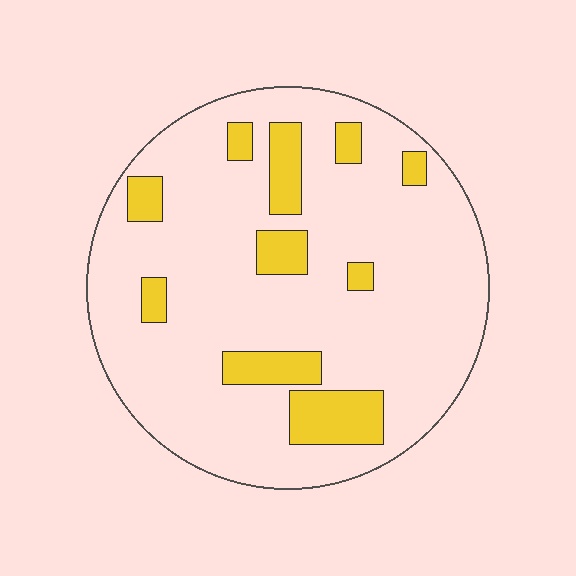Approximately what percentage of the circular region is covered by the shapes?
Approximately 15%.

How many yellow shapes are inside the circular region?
10.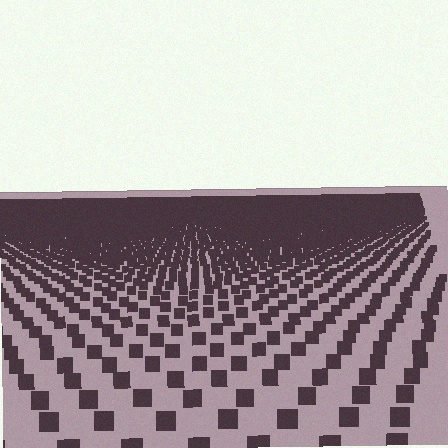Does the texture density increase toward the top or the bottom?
Density increases toward the top.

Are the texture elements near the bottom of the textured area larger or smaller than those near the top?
Larger. Near the bottom, elements are closer to the viewer and appear at a bigger on-screen size.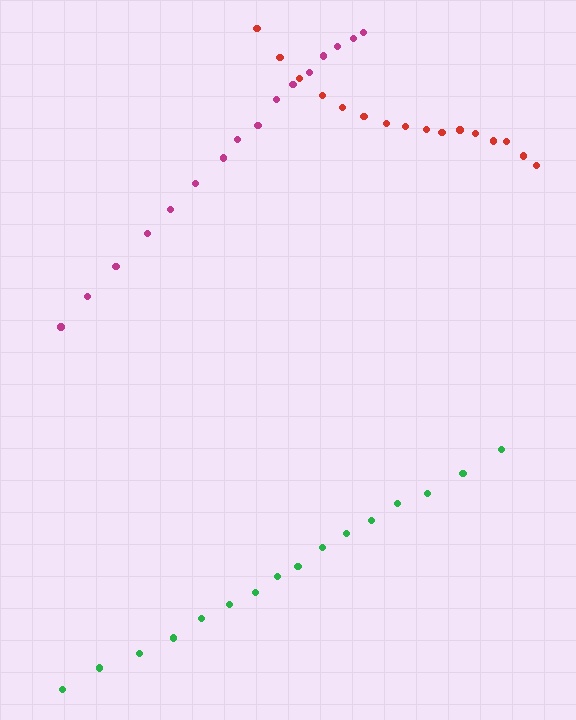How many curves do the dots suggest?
There are 3 distinct paths.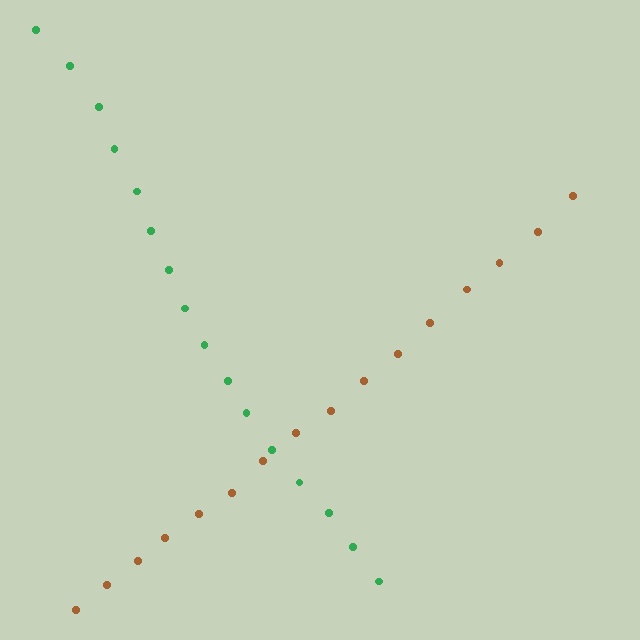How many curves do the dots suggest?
There are 2 distinct paths.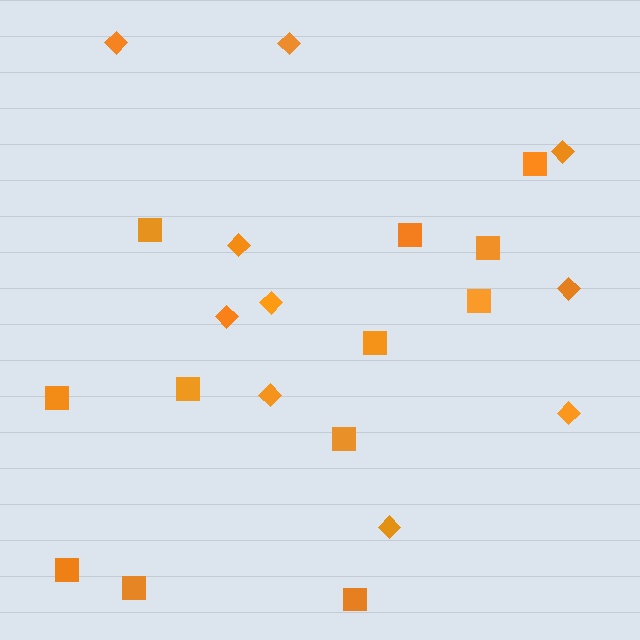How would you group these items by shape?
There are 2 groups: one group of squares (12) and one group of diamonds (10).